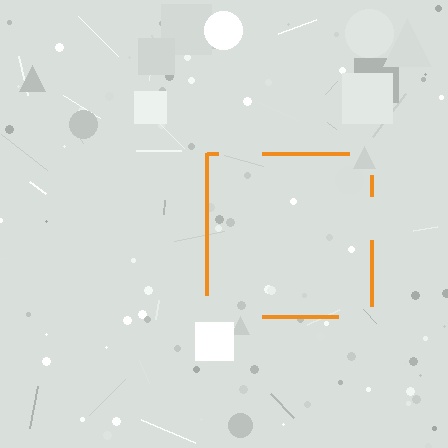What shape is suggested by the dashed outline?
The dashed outline suggests a square.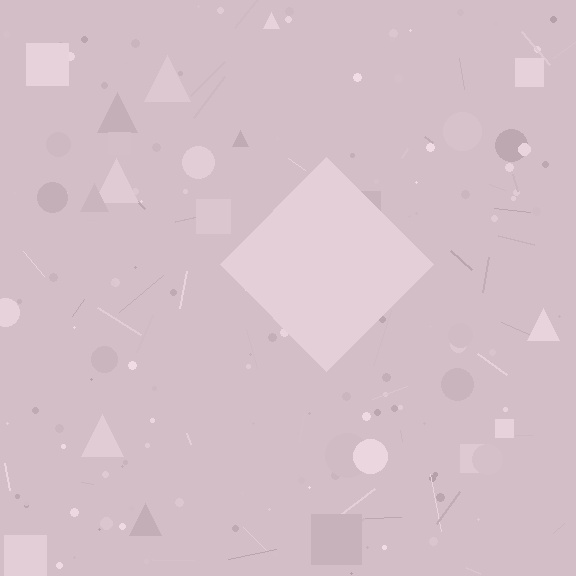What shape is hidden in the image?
A diamond is hidden in the image.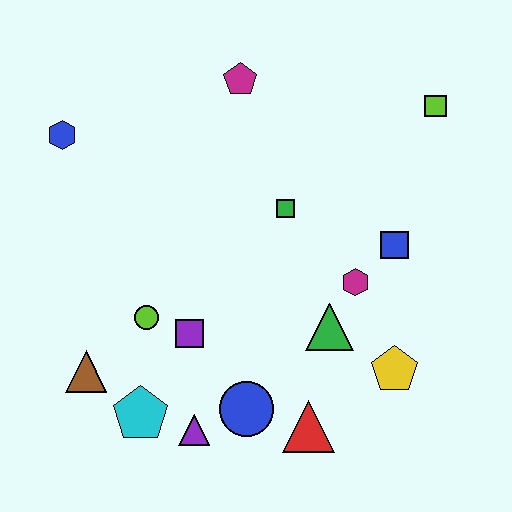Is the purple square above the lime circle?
No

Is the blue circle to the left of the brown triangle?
No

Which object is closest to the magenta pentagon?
The green square is closest to the magenta pentagon.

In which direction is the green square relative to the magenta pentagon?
The green square is below the magenta pentagon.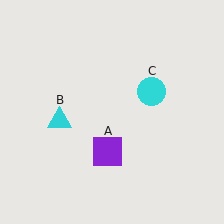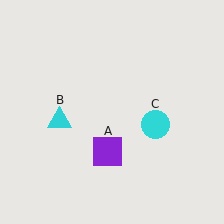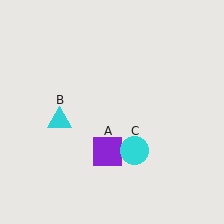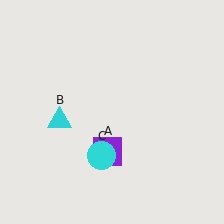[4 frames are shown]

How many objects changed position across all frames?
1 object changed position: cyan circle (object C).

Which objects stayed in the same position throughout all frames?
Purple square (object A) and cyan triangle (object B) remained stationary.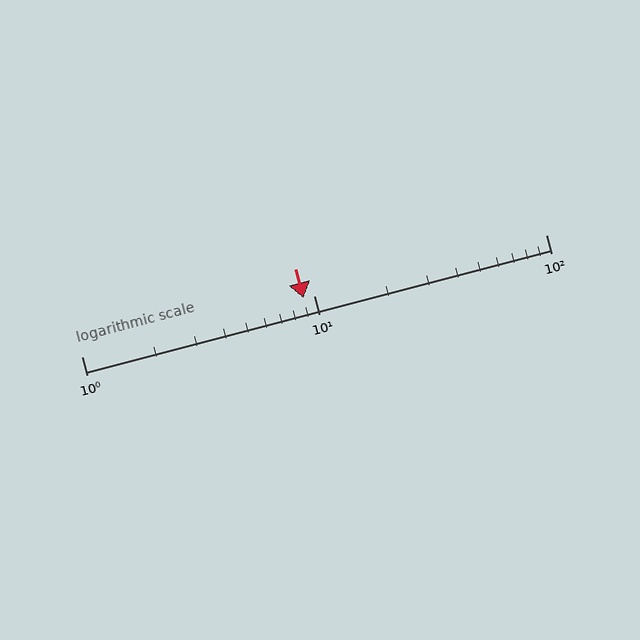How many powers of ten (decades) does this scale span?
The scale spans 2 decades, from 1 to 100.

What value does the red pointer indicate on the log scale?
The pointer indicates approximately 9.